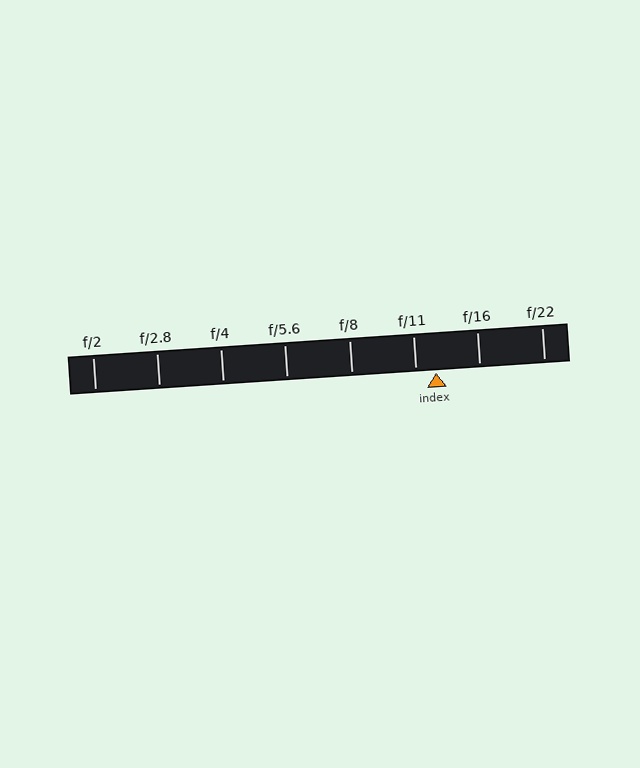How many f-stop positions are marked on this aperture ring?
There are 8 f-stop positions marked.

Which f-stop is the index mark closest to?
The index mark is closest to f/11.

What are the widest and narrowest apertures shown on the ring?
The widest aperture shown is f/2 and the narrowest is f/22.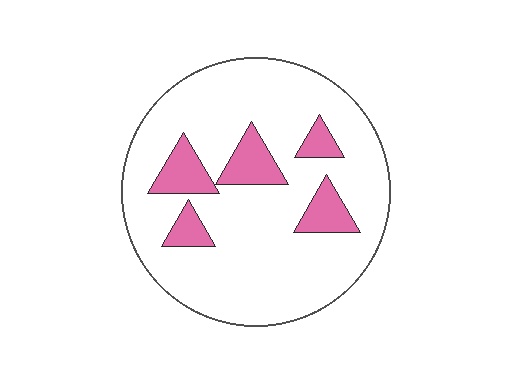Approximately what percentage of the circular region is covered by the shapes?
Approximately 15%.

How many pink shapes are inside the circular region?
5.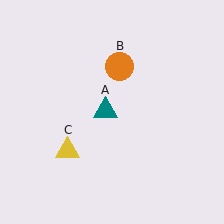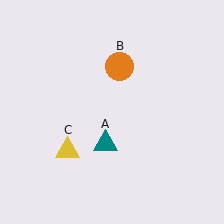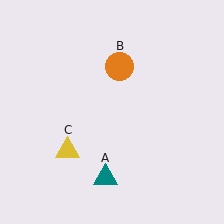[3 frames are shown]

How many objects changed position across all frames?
1 object changed position: teal triangle (object A).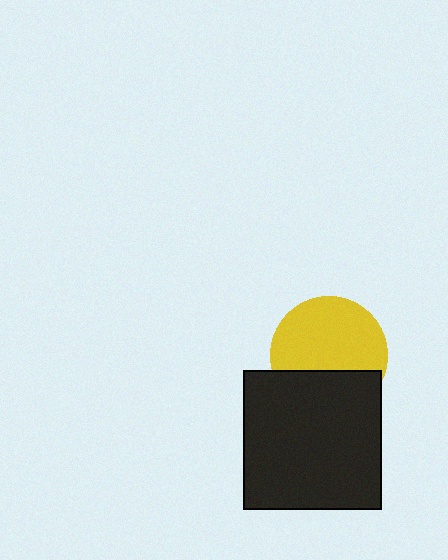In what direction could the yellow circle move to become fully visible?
The yellow circle could move up. That would shift it out from behind the black square entirely.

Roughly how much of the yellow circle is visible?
Most of it is visible (roughly 65%).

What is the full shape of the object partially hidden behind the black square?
The partially hidden object is a yellow circle.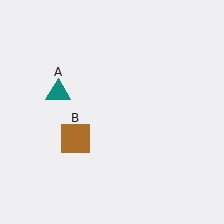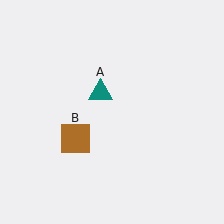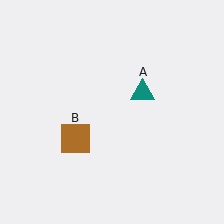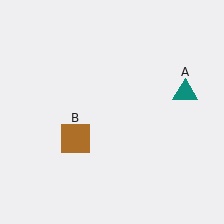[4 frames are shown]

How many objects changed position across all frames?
1 object changed position: teal triangle (object A).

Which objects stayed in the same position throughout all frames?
Brown square (object B) remained stationary.